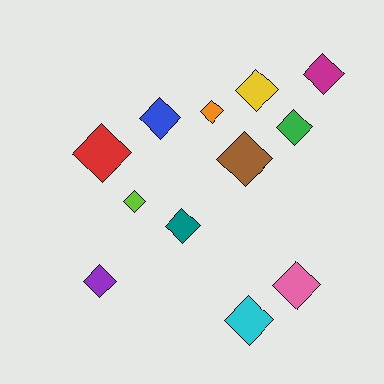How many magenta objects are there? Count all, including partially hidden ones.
There is 1 magenta object.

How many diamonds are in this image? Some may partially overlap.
There are 12 diamonds.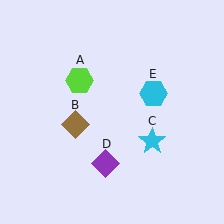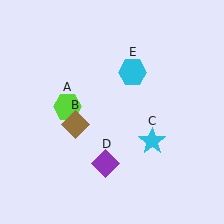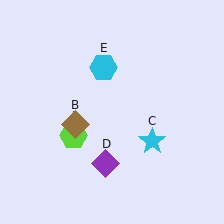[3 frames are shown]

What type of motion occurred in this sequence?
The lime hexagon (object A), cyan hexagon (object E) rotated counterclockwise around the center of the scene.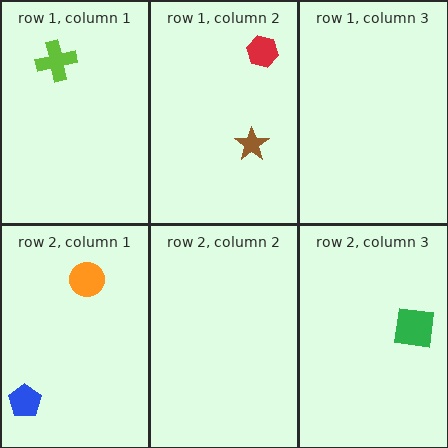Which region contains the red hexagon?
The row 1, column 2 region.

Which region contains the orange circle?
The row 2, column 1 region.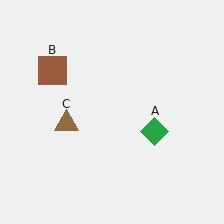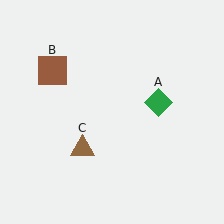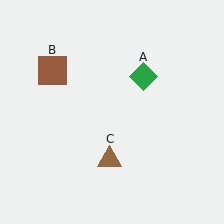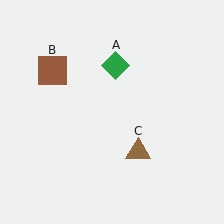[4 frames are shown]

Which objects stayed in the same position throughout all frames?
Brown square (object B) remained stationary.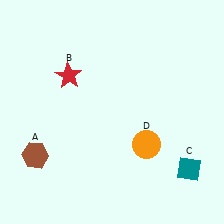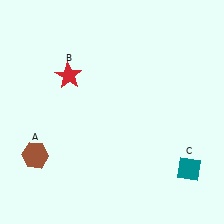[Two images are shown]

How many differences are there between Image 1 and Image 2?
There is 1 difference between the two images.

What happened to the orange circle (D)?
The orange circle (D) was removed in Image 2. It was in the bottom-right area of Image 1.